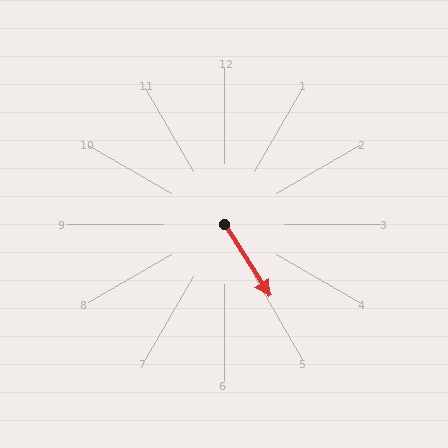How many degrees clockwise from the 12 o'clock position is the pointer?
Approximately 147 degrees.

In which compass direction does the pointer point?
Southeast.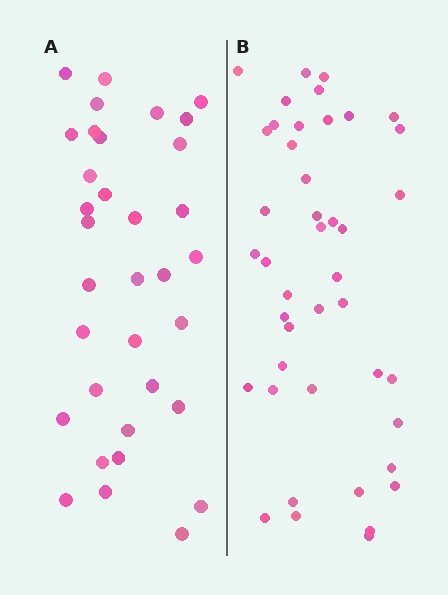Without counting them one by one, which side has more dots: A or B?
Region B (the right region) has more dots.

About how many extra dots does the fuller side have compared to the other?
Region B has roughly 8 or so more dots than region A.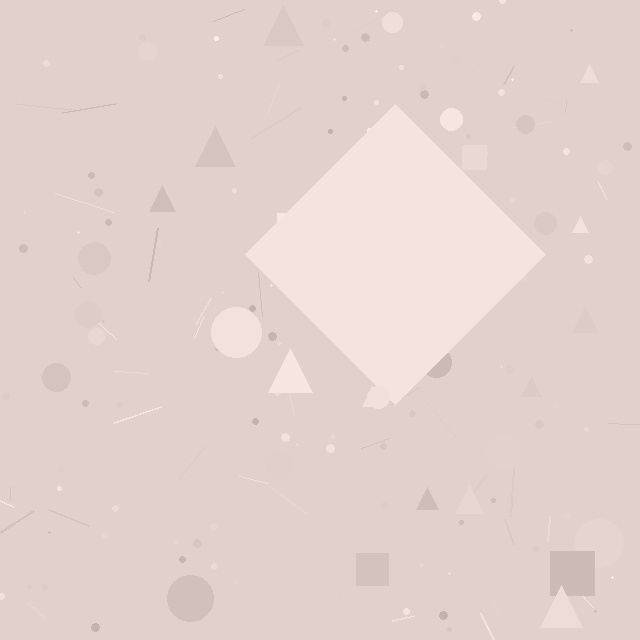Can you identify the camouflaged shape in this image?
The camouflaged shape is a diamond.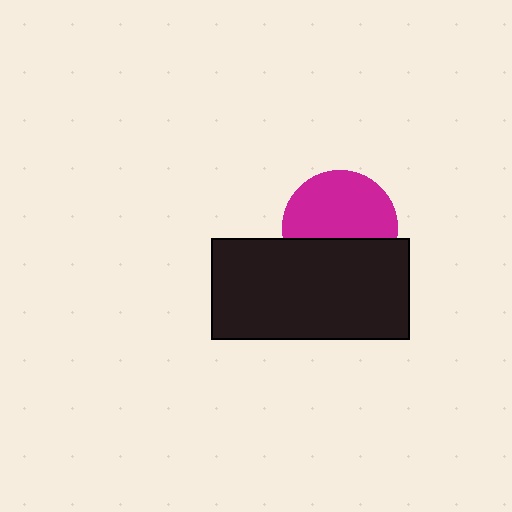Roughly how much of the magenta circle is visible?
About half of it is visible (roughly 60%).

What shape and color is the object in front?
The object in front is a black rectangle.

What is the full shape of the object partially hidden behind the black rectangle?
The partially hidden object is a magenta circle.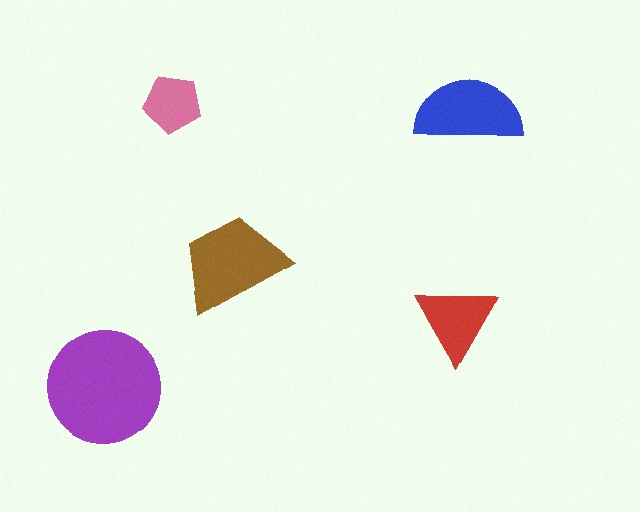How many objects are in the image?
There are 5 objects in the image.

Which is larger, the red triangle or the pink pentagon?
The red triangle.